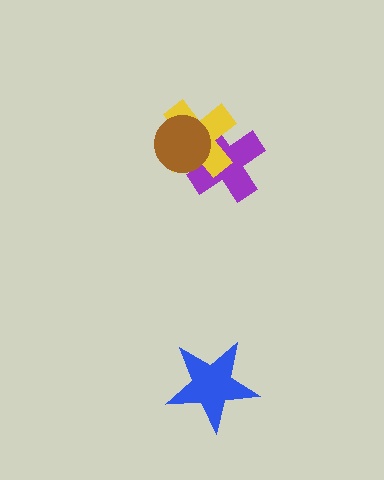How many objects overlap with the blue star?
0 objects overlap with the blue star.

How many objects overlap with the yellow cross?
2 objects overlap with the yellow cross.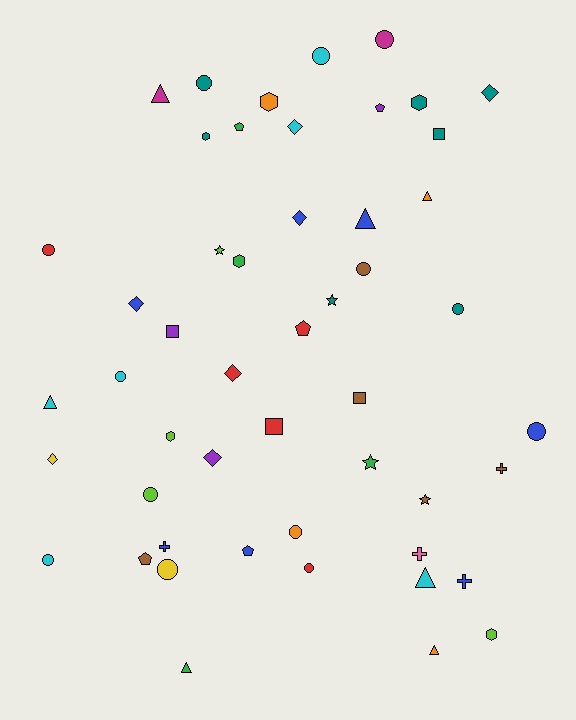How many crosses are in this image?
There are 4 crosses.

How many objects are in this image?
There are 50 objects.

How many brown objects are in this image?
There are 5 brown objects.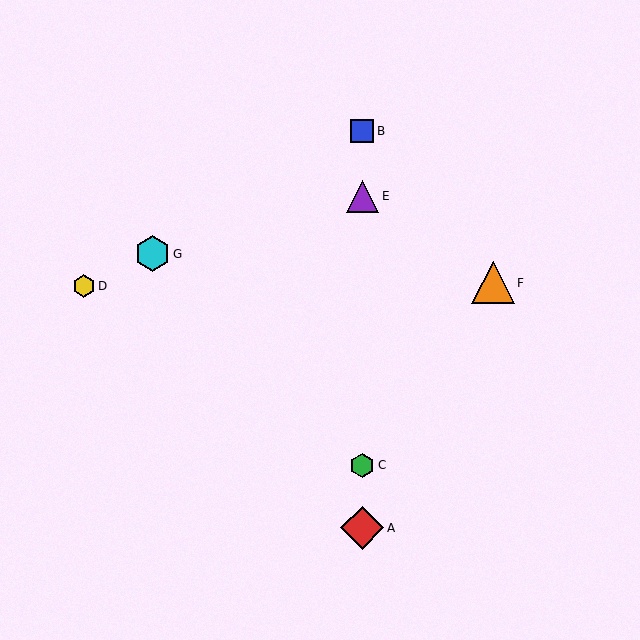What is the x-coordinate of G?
Object G is at x≈152.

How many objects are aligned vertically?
4 objects (A, B, C, E) are aligned vertically.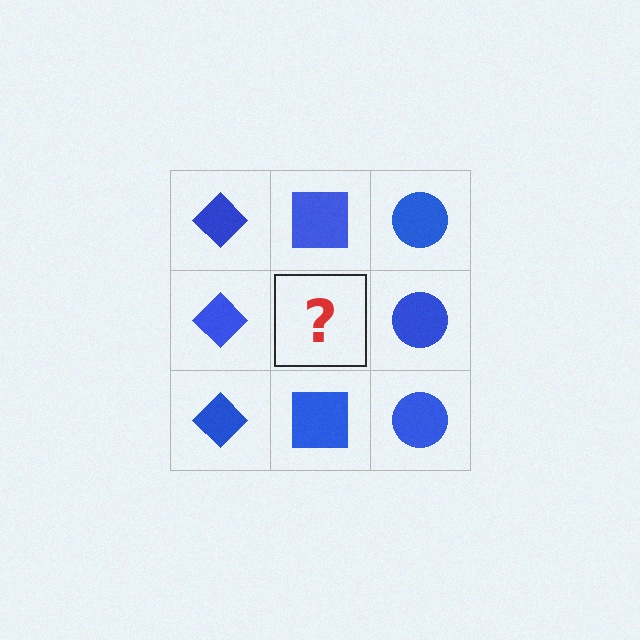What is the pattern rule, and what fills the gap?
The rule is that each column has a consistent shape. The gap should be filled with a blue square.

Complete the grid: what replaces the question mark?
The question mark should be replaced with a blue square.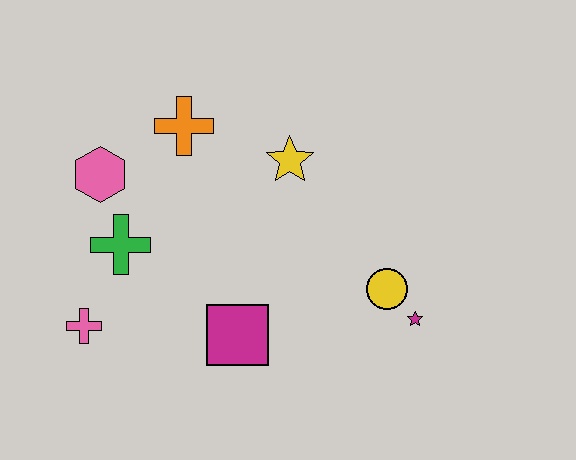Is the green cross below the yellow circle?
No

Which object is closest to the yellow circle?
The magenta star is closest to the yellow circle.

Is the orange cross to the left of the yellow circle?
Yes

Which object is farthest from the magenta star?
The pink hexagon is farthest from the magenta star.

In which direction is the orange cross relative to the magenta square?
The orange cross is above the magenta square.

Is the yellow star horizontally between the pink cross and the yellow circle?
Yes